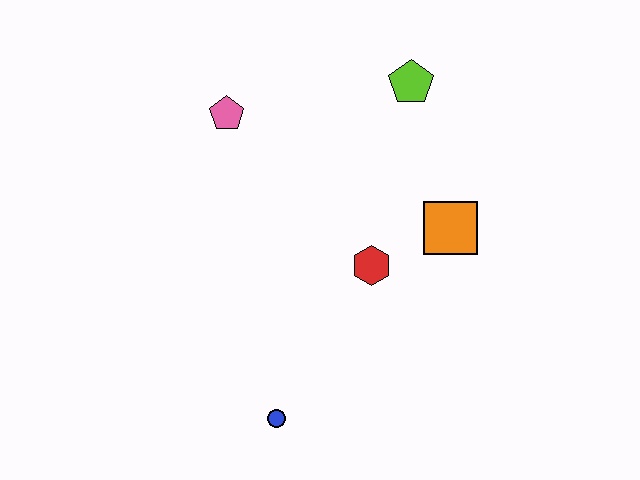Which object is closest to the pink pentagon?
The lime pentagon is closest to the pink pentagon.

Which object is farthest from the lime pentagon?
The blue circle is farthest from the lime pentagon.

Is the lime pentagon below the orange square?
No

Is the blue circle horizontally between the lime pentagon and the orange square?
No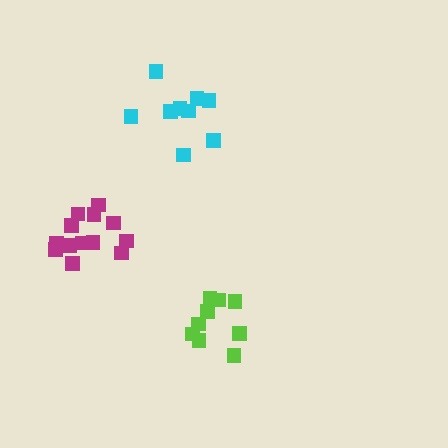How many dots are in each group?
Group 1: 9 dots, Group 2: 9 dots, Group 3: 14 dots (32 total).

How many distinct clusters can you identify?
There are 3 distinct clusters.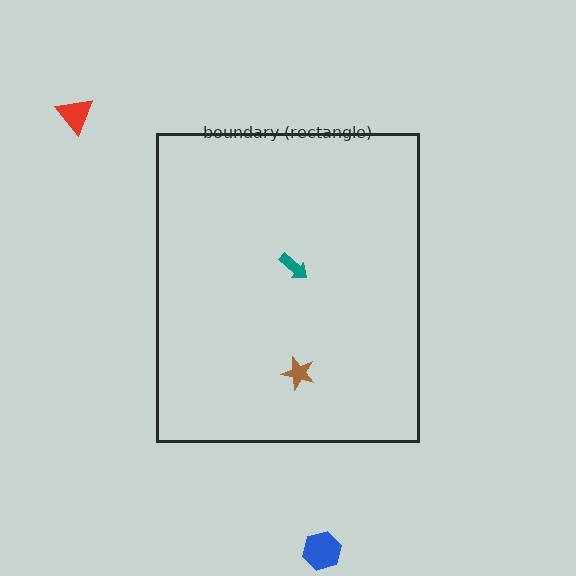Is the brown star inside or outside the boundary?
Inside.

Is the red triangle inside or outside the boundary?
Outside.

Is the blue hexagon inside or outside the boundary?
Outside.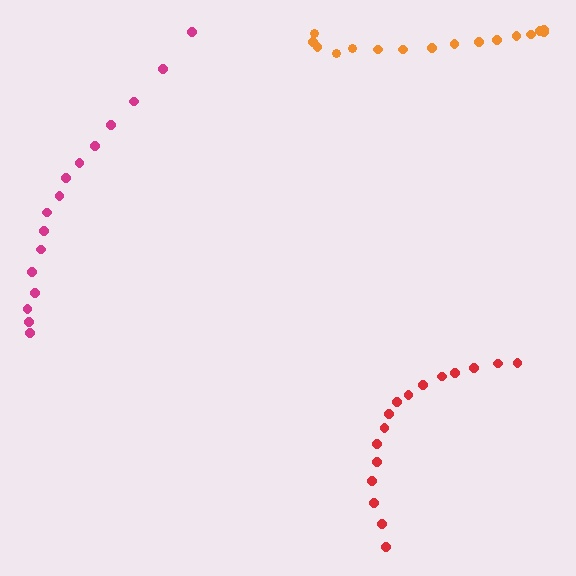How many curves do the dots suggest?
There are 3 distinct paths.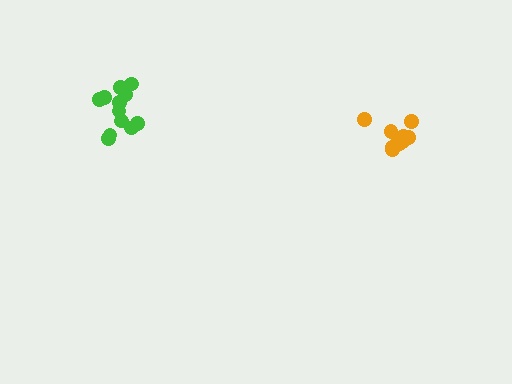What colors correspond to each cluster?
The clusters are colored: orange, green.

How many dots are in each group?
Group 1: 10 dots, Group 2: 12 dots (22 total).